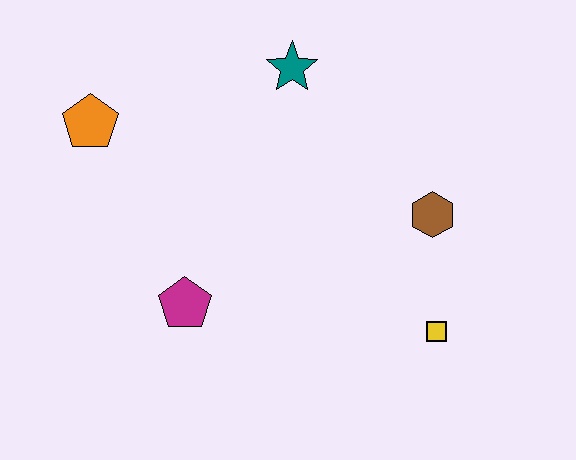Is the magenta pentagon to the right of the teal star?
No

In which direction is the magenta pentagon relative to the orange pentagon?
The magenta pentagon is below the orange pentagon.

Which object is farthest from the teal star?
The yellow square is farthest from the teal star.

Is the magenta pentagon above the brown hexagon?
No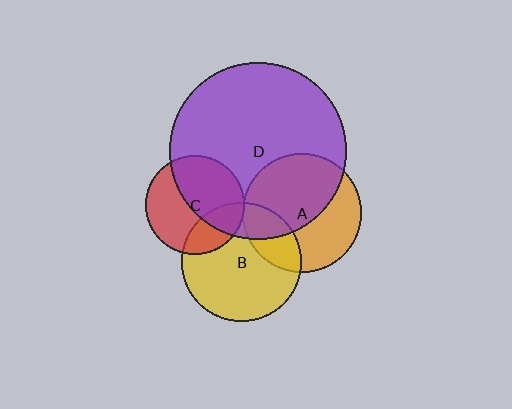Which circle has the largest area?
Circle D (purple).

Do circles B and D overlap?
Yes.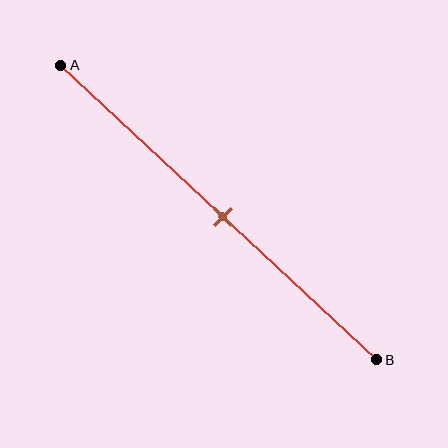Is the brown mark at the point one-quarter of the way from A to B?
No, the mark is at about 50% from A, not at the 25% one-quarter point.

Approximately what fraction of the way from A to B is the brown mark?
The brown mark is approximately 50% of the way from A to B.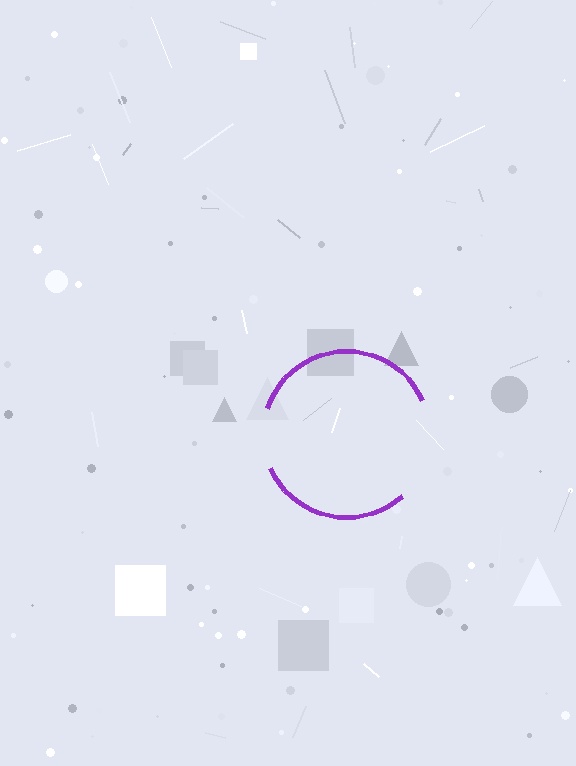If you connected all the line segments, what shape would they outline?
They would outline a circle.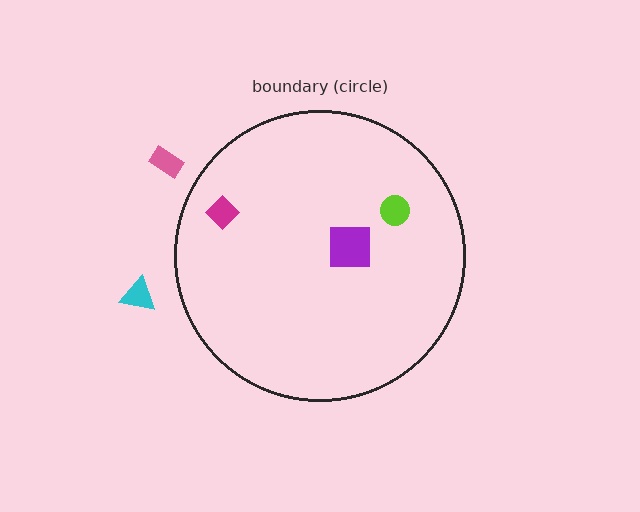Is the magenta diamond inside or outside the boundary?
Inside.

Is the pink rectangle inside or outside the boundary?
Outside.